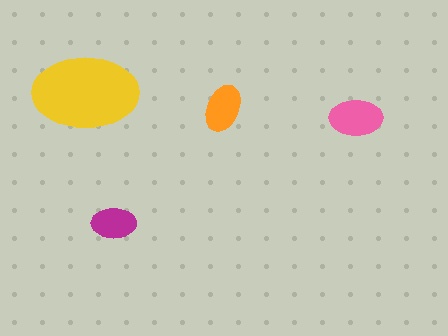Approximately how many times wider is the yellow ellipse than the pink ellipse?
About 2 times wider.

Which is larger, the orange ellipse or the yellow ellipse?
The yellow one.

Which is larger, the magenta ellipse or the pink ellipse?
The pink one.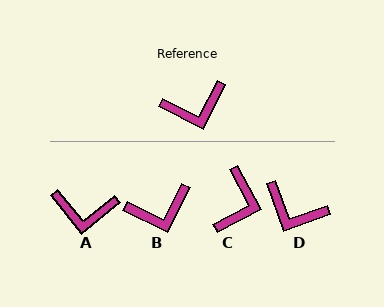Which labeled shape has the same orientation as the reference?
B.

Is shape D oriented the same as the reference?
No, it is off by about 43 degrees.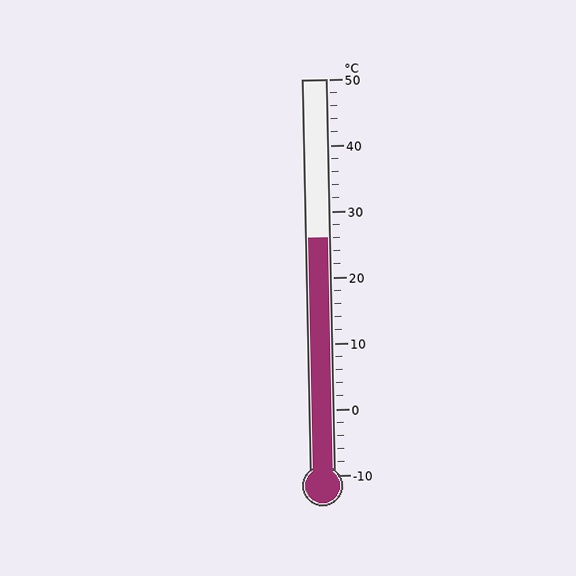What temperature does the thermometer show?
The thermometer shows approximately 26°C.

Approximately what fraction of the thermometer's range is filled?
The thermometer is filled to approximately 60% of its range.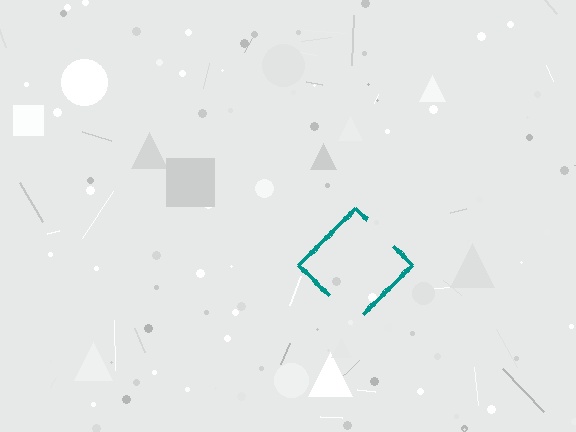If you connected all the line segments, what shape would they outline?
They would outline a diamond.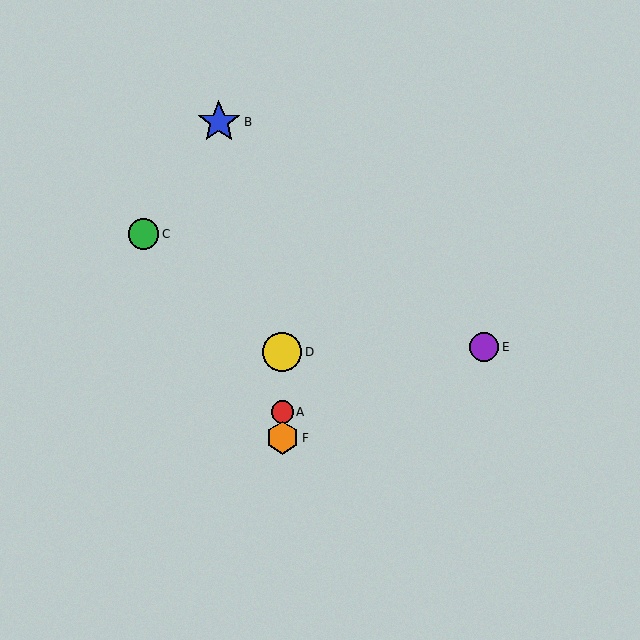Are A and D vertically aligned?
Yes, both are at x≈282.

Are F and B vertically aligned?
No, F is at x≈282 and B is at x≈219.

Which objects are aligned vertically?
Objects A, D, F are aligned vertically.